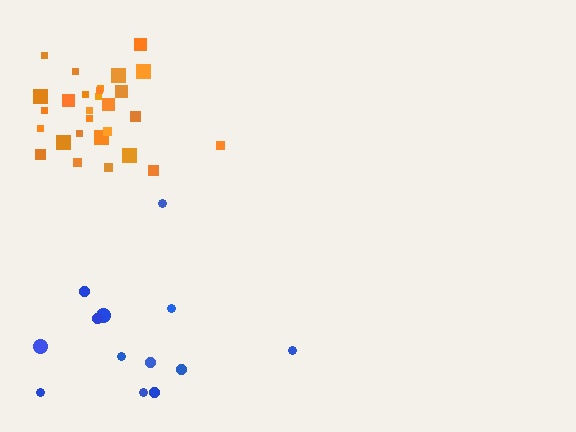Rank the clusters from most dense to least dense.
orange, blue.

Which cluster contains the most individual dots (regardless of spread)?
Orange (28).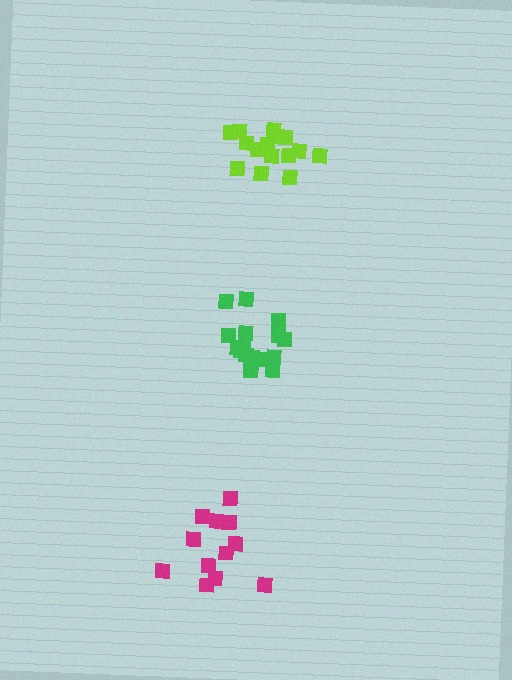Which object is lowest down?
The magenta cluster is bottommost.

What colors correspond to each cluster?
The clusters are colored: magenta, lime, green.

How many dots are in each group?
Group 1: 12 dots, Group 2: 15 dots, Group 3: 17 dots (44 total).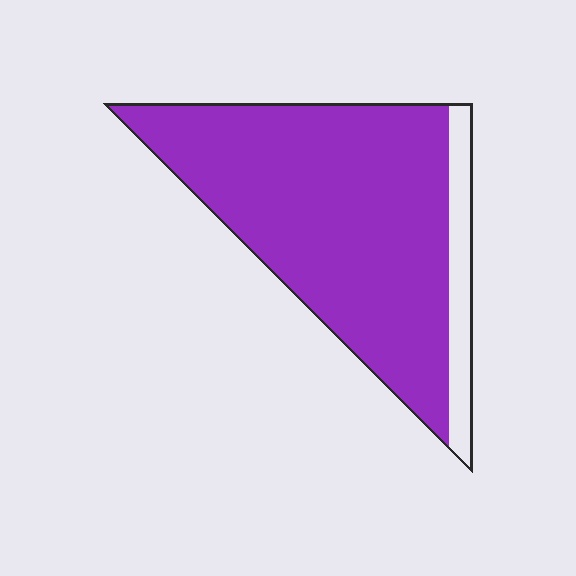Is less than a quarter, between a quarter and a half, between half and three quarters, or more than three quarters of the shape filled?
More than three quarters.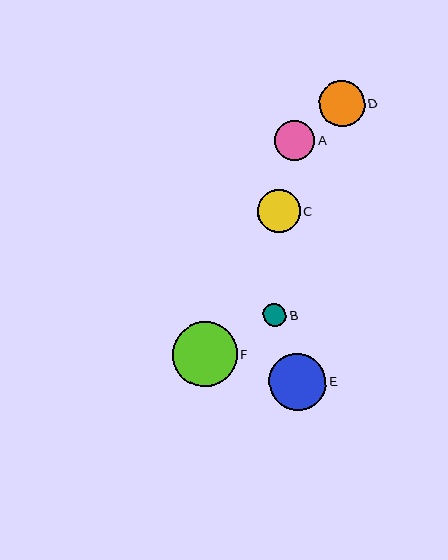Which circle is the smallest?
Circle B is the smallest with a size of approximately 23 pixels.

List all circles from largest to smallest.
From largest to smallest: F, E, D, C, A, B.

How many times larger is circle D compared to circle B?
Circle D is approximately 2.0 times the size of circle B.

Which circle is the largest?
Circle F is the largest with a size of approximately 65 pixels.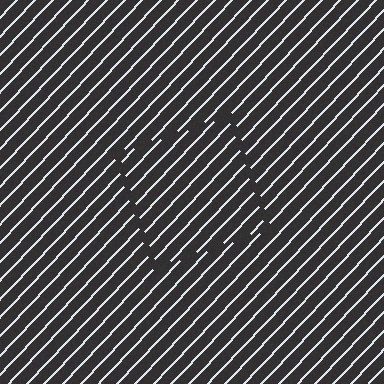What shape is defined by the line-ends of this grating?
An illusory square. The interior of the shape contains the same grating, shifted by half a period — the contour is defined by the phase discontinuity where line-ends from the inner and outer gratings abut.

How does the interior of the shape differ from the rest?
The interior of the shape contains the same grating, shifted by half a period — the contour is defined by the phase discontinuity where line-ends from the inner and outer gratings abut.